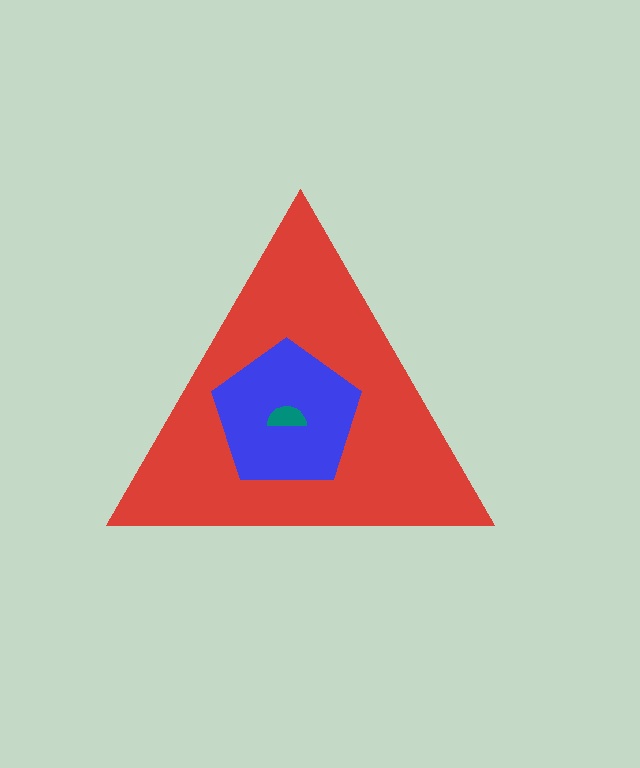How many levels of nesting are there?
3.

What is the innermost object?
The teal semicircle.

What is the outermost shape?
The red triangle.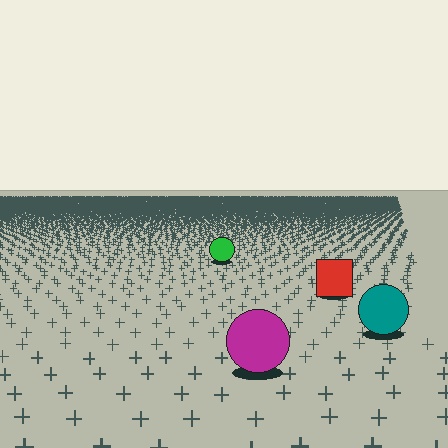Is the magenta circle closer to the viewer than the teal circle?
Yes. The magenta circle is closer — you can tell from the texture gradient: the ground texture is coarser near it.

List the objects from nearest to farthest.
From nearest to farthest: the magenta circle, the teal circle, the red square, the green circle.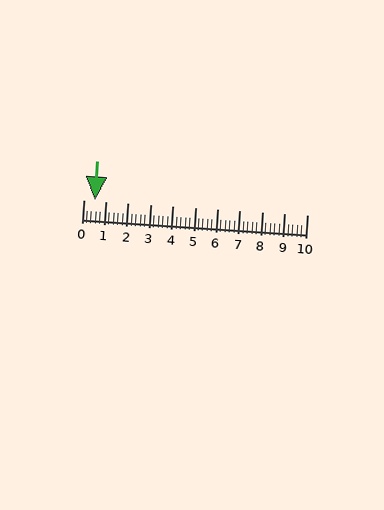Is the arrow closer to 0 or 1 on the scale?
The arrow is closer to 1.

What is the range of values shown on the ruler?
The ruler shows values from 0 to 10.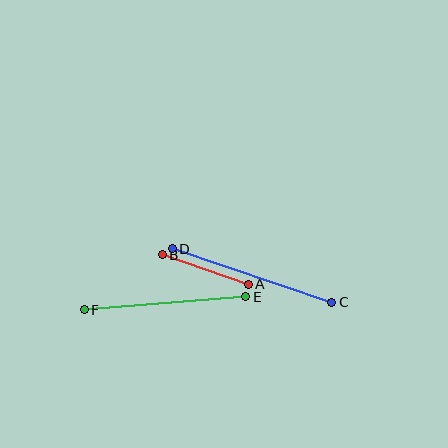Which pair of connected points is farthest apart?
Points C and D are farthest apart.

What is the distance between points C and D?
The distance is approximately 169 pixels.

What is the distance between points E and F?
The distance is approximately 162 pixels.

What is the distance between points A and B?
The distance is approximately 91 pixels.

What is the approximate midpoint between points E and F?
The midpoint is at approximately (165, 303) pixels.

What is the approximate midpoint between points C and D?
The midpoint is at approximately (252, 275) pixels.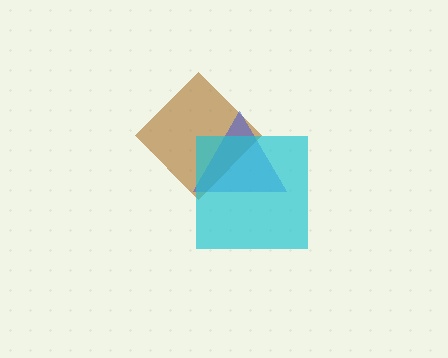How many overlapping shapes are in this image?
There are 3 overlapping shapes in the image.